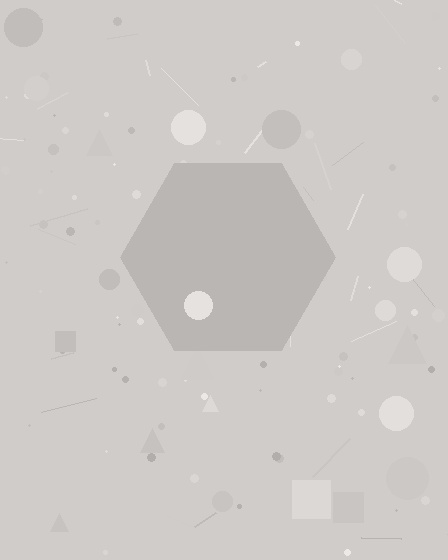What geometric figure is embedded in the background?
A hexagon is embedded in the background.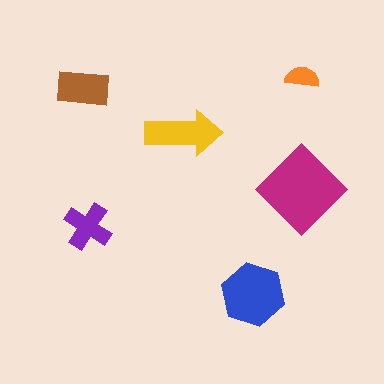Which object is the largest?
The magenta diamond.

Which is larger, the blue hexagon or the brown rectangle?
The blue hexagon.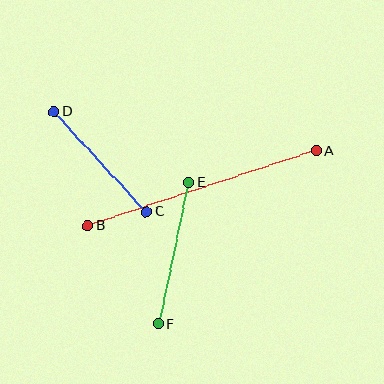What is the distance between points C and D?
The distance is approximately 136 pixels.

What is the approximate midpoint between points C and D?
The midpoint is at approximately (100, 162) pixels.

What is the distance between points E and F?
The distance is approximately 144 pixels.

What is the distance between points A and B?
The distance is approximately 241 pixels.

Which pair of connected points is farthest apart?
Points A and B are farthest apart.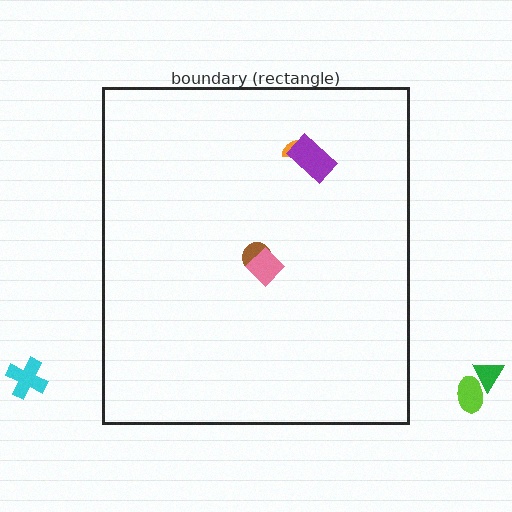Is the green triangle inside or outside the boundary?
Outside.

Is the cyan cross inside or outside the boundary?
Outside.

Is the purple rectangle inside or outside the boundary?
Inside.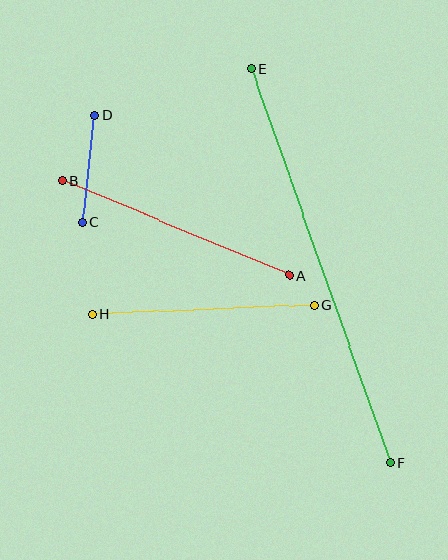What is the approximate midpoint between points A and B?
The midpoint is at approximately (176, 228) pixels.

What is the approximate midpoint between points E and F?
The midpoint is at approximately (320, 266) pixels.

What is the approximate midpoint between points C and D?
The midpoint is at approximately (89, 169) pixels.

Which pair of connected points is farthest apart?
Points E and F are farthest apart.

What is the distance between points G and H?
The distance is approximately 222 pixels.